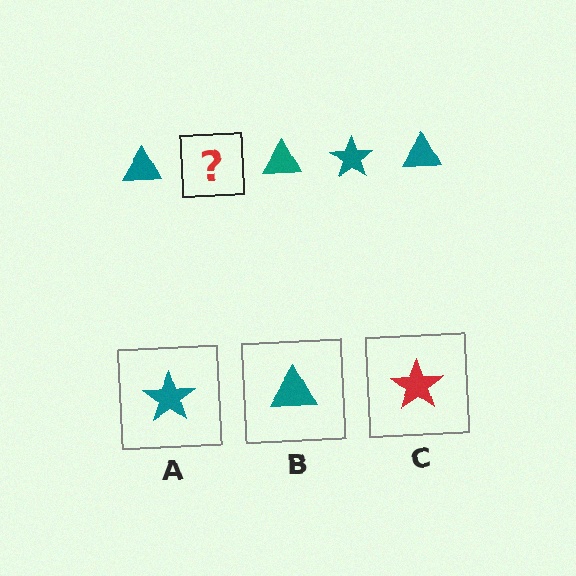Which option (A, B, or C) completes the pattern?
A.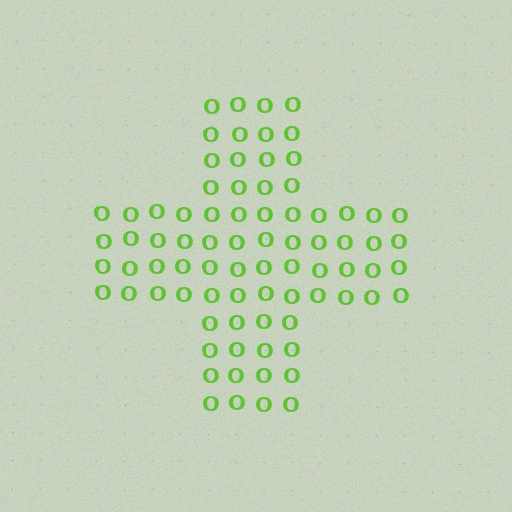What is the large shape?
The large shape is a cross.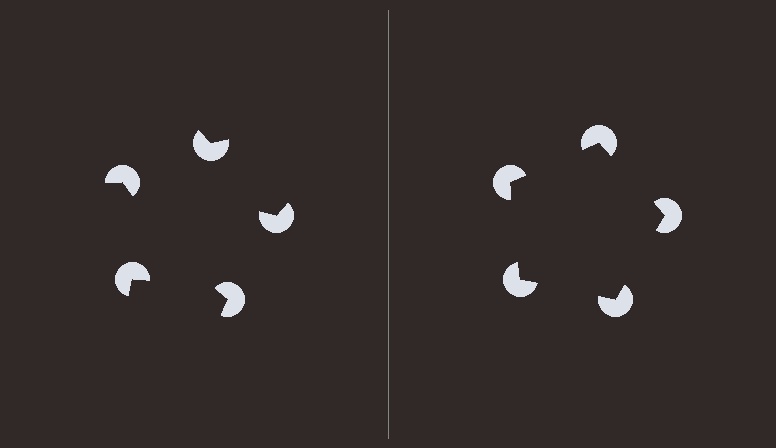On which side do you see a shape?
An illusory pentagon appears on the right side. On the left side the wedge cuts are rotated, so no coherent shape forms.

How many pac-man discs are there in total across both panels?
10 — 5 on each side.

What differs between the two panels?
The pac-man discs are positioned identically on both sides; only the wedge orientations differ. On the right they align to a pentagon; on the left they are misaligned.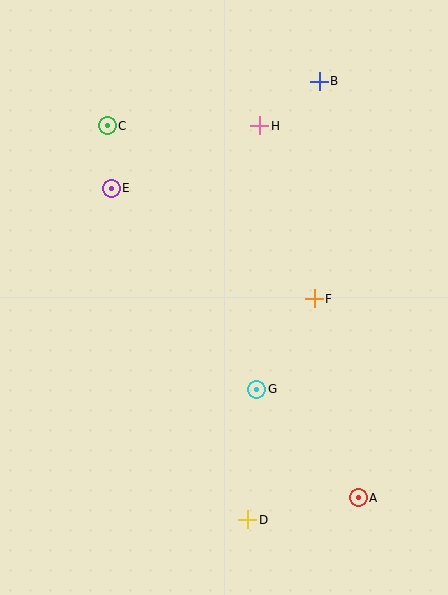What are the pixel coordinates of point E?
Point E is at (111, 188).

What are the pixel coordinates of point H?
Point H is at (260, 126).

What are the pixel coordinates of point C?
Point C is at (107, 126).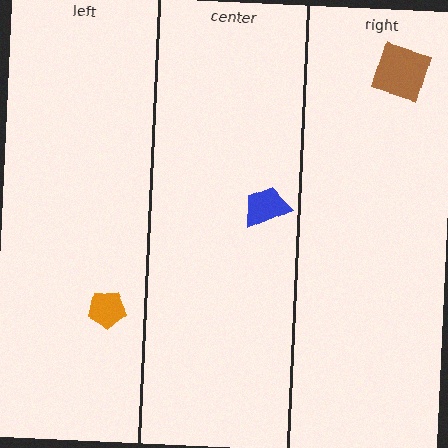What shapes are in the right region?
The brown square.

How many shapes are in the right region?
1.